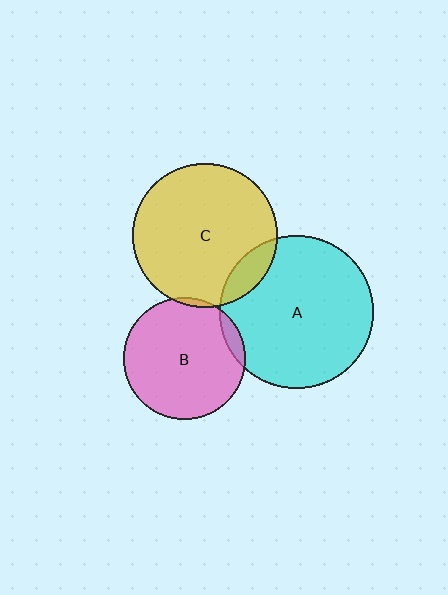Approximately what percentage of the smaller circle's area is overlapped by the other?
Approximately 5%.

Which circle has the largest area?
Circle A (cyan).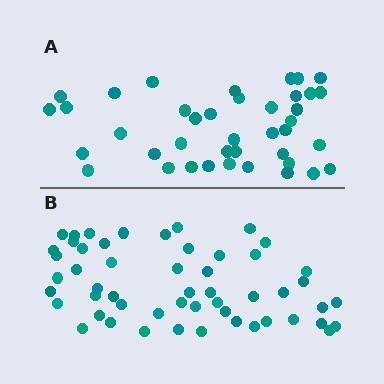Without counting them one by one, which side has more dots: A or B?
Region B (the bottom region) has more dots.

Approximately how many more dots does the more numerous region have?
Region B has approximately 15 more dots than region A.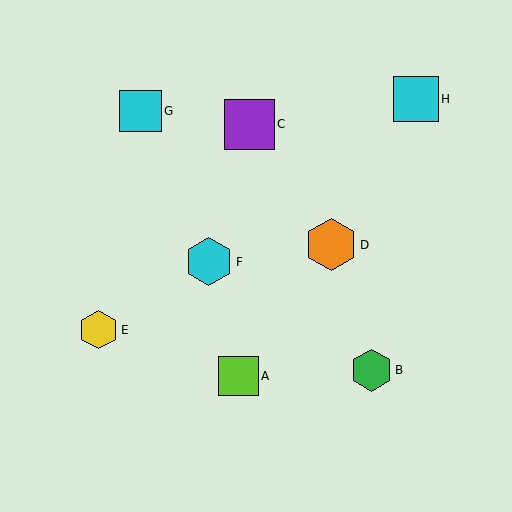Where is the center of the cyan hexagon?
The center of the cyan hexagon is at (209, 262).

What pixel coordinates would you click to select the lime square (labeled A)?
Click at (239, 376) to select the lime square A.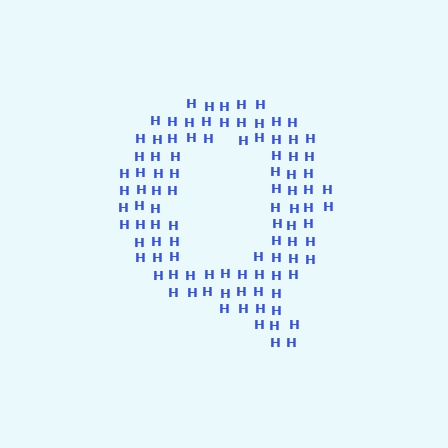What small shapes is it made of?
It is made of small letter H's.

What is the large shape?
The large shape is the letter Q.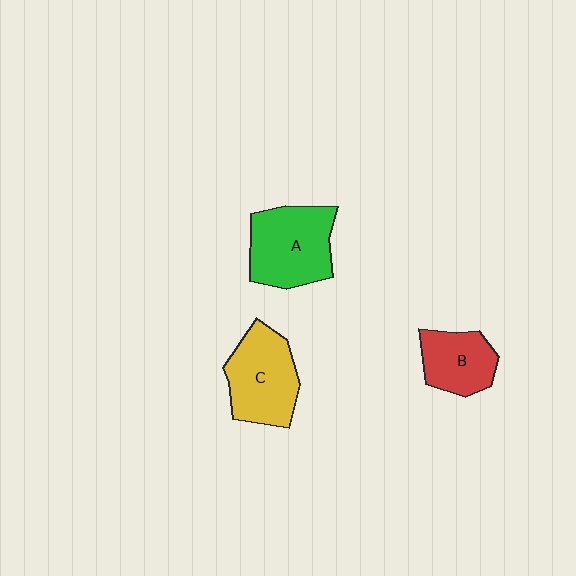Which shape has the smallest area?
Shape B (red).